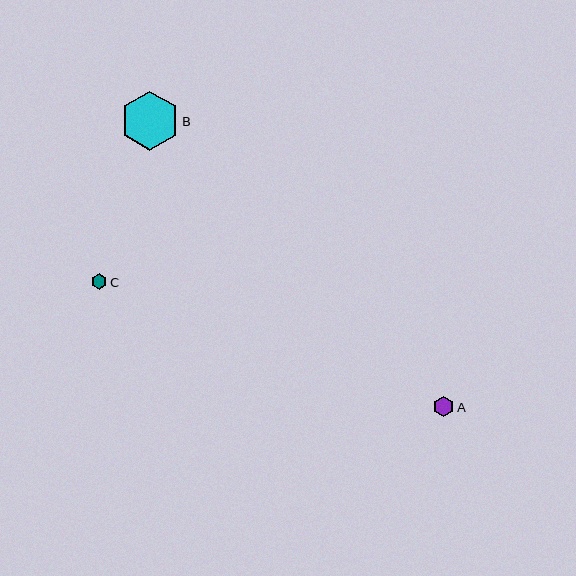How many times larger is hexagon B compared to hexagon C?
Hexagon B is approximately 3.8 times the size of hexagon C.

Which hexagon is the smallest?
Hexagon C is the smallest with a size of approximately 16 pixels.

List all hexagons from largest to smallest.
From largest to smallest: B, A, C.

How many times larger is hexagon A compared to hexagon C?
Hexagon A is approximately 1.3 times the size of hexagon C.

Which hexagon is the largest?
Hexagon B is the largest with a size of approximately 59 pixels.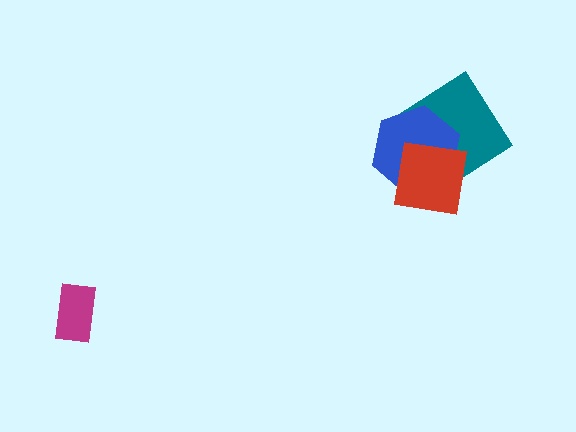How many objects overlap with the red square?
2 objects overlap with the red square.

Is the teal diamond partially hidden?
Yes, it is partially covered by another shape.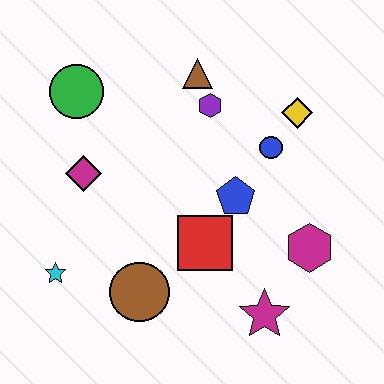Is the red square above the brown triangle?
No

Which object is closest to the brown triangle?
The purple hexagon is closest to the brown triangle.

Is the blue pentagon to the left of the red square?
No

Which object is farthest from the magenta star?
The green circle is farthest from the magenta star.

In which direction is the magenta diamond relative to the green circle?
The magenta diamond is below the green circle.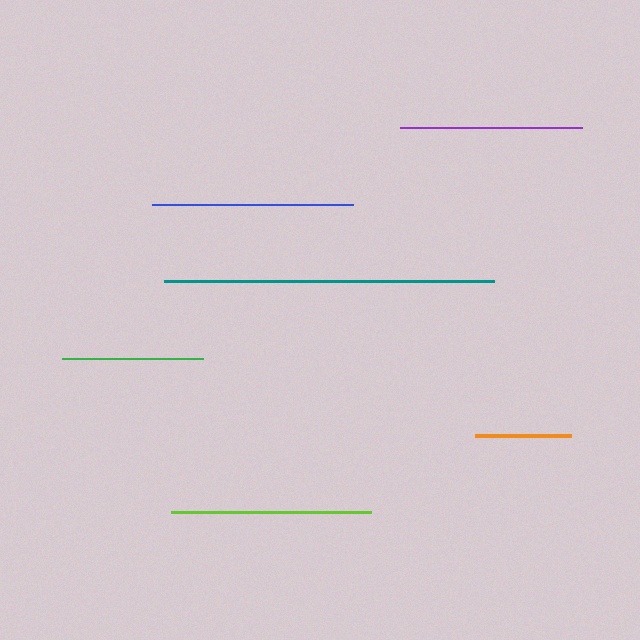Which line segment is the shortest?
The orange line is the shortest at approximately 96 pixels.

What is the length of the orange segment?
The orange segment is approximately 96 pixels long.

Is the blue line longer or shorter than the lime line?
The blue line is longer than the lime line.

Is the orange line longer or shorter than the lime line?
The lime line is longer than the orange line.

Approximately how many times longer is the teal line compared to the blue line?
The teal line is approximately 1.6 times the length of the blue line.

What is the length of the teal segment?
The teal segment is approximately 329 pixels long.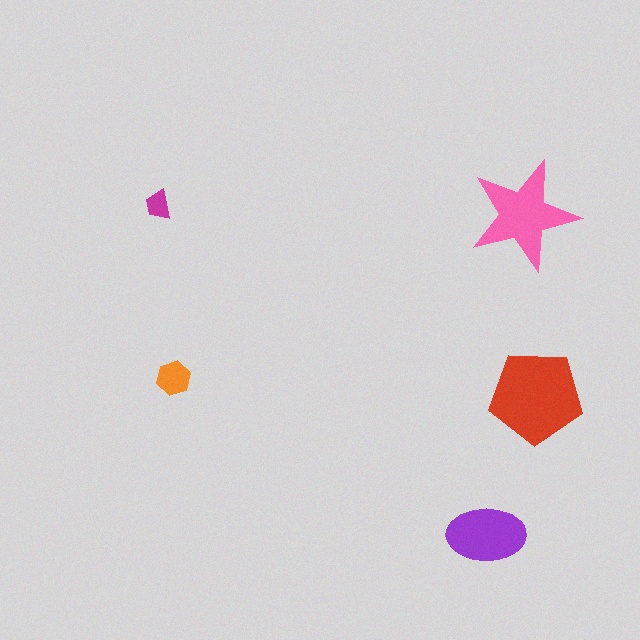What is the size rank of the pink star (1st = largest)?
2nd.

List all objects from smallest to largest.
The magenta trapezoid, the orange hexagon, the purple ellipse, the pink star, the red pentagon.